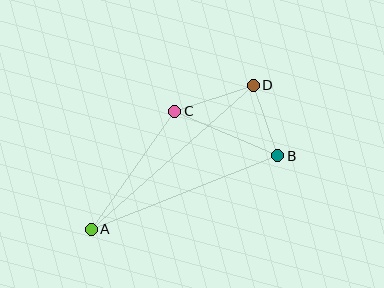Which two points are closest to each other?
Points B and D are closest to each other.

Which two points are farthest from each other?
Points A and D are farthest from each other.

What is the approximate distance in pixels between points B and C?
The distance between B and C is approximately 112 pixels.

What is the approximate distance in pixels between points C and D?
The distance between C and D is approximately 83 pixels.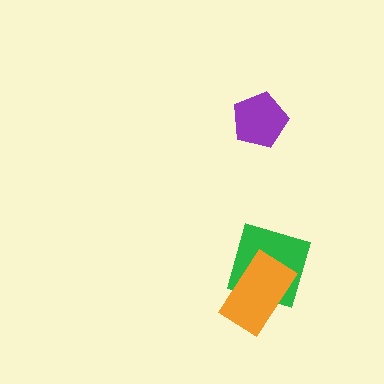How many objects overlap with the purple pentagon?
0 objects overlap with the purple pentagon.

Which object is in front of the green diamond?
The orange rectangle is in front of the green diamond.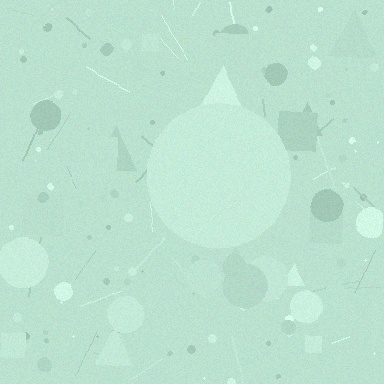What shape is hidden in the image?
A circle is hidden in the image.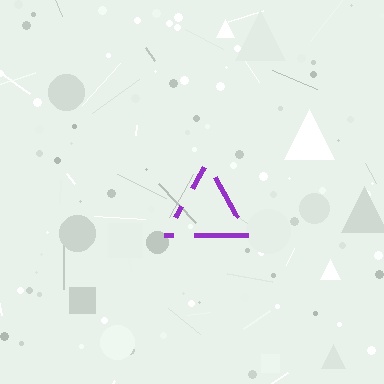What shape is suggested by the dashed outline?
The dashed outline suggests a triangle.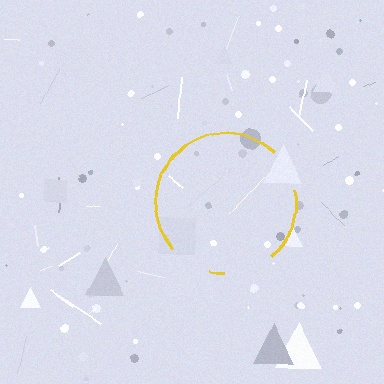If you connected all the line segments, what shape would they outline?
They would outline a circle.